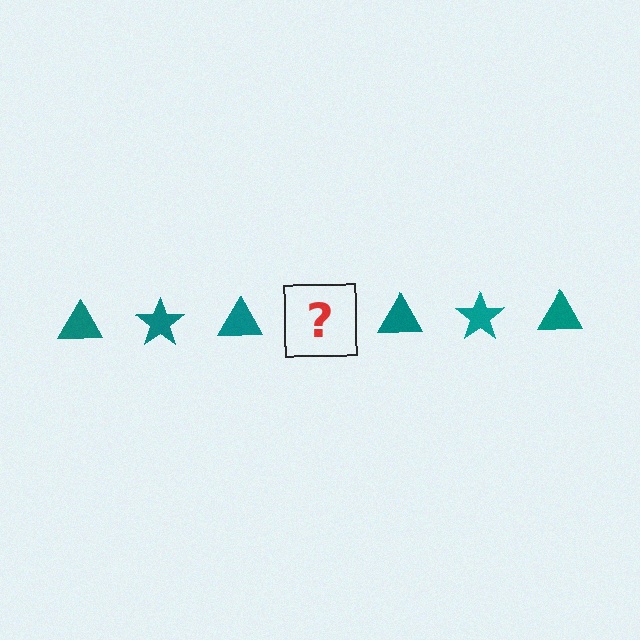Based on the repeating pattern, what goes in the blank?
The blank should be a teal star.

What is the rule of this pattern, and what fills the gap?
The rule is that the pattern cycles through triangle, star shapes in teal. The gap should be filled with a teal star.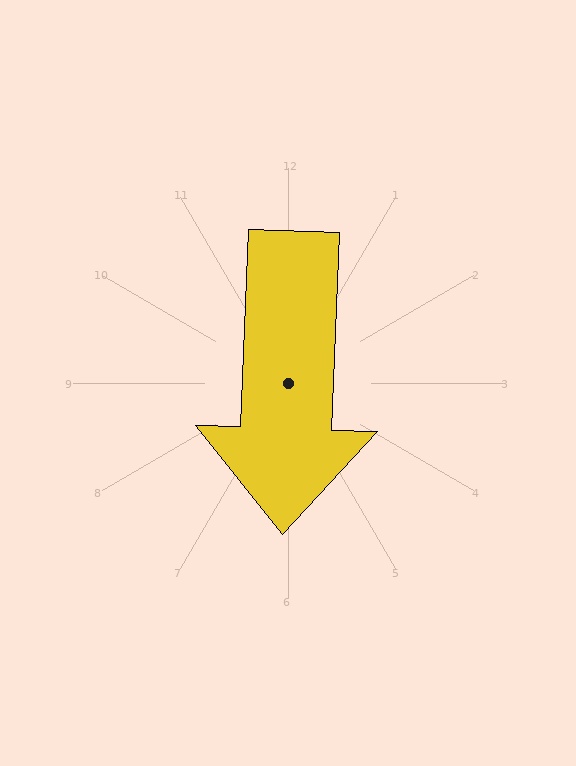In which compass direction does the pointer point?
South.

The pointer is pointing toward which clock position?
Roughly 6 o'clock.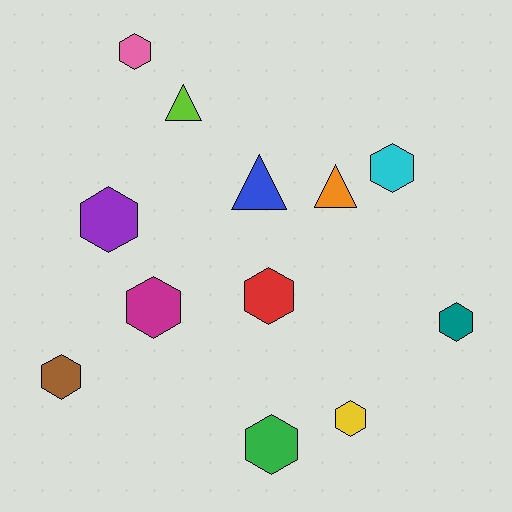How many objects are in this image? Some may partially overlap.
There are 12 objects.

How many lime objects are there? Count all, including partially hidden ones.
There is 1 lime object.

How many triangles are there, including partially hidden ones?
There are 3 triangles.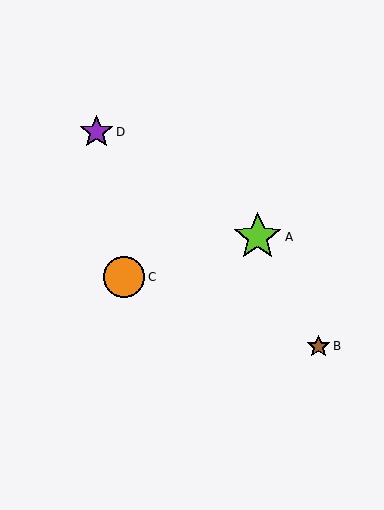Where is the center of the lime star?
The center of the lime star is at (258, 237).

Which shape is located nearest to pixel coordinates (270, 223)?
The lime star (labeled A) at (258, 237) is nearest to that location.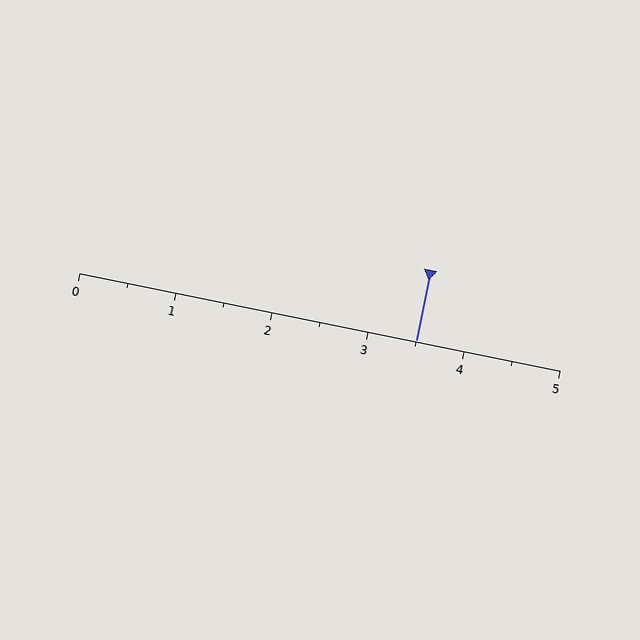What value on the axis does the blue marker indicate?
The marker indicates approximately 3.5.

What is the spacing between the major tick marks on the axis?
The major ticks are spaced 1 apart.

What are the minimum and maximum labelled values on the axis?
The axis runs from 0 to 5.